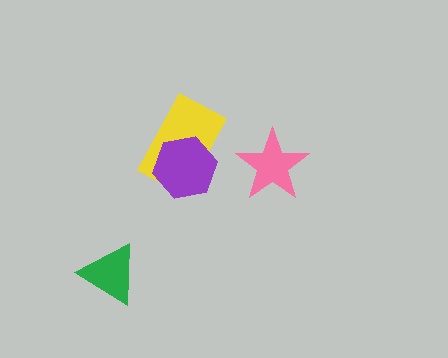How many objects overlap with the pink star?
0 objects overlap with the pink star.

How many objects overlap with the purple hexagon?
1 object overlaps with the purple hexagon.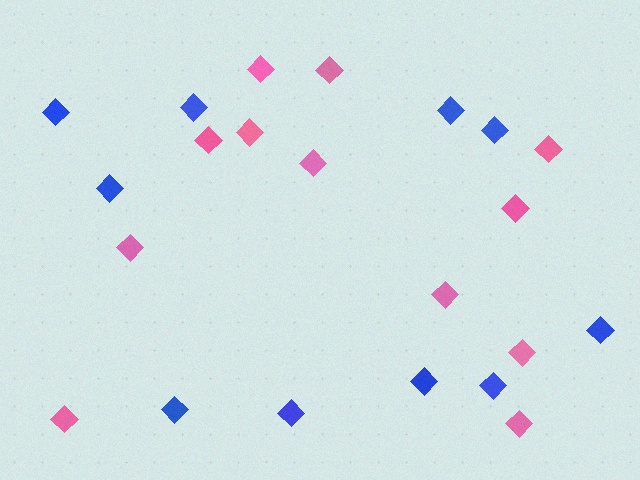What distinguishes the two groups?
There are 2 groups: one group of pink diamonds (12) and one group of blue diamonds (10).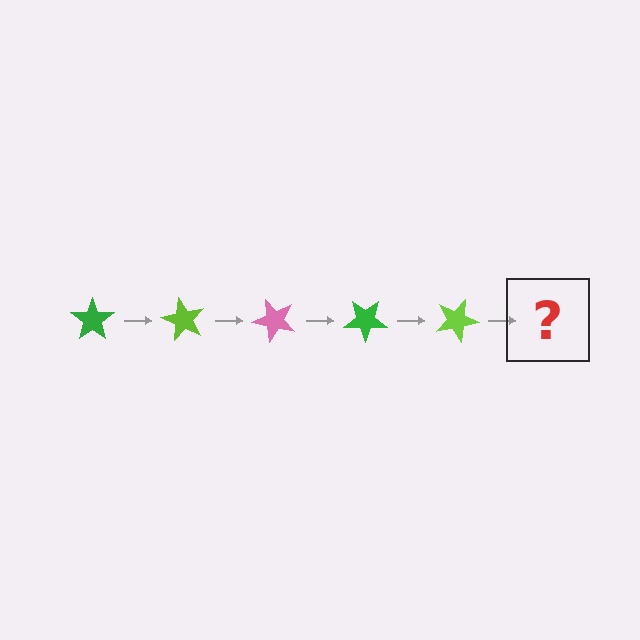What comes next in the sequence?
The next element should be a pink star, rotated 300 degrees from the start.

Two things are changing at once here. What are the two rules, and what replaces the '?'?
The two rules are that it rotates 60 degrees each step and the color cycles through green, lime, and pink. The '?' should be a pink star, rotated 300 degrees from the start.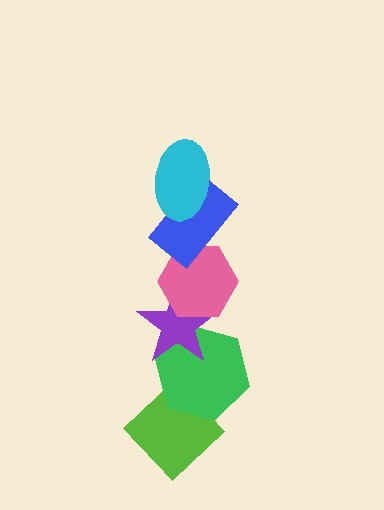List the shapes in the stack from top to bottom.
From top to bottom: the cyan ellipse, the blue rectangle, the pink hexagon, the purple star, the green hexagon, the lime diamond.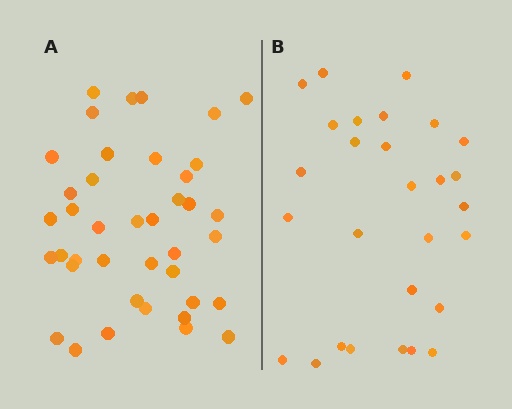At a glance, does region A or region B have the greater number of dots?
Region A (the left region) has more dots.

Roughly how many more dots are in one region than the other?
Region A has roughly 12 or so more dots than region B.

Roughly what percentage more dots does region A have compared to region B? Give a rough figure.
About 45% more.